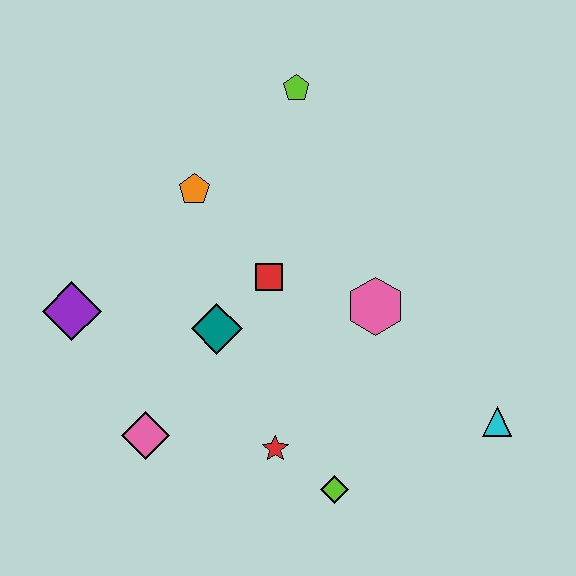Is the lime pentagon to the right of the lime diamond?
No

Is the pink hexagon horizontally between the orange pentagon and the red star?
No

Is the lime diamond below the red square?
Yes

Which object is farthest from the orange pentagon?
The cyan triangle is farthest from the orange pentagon.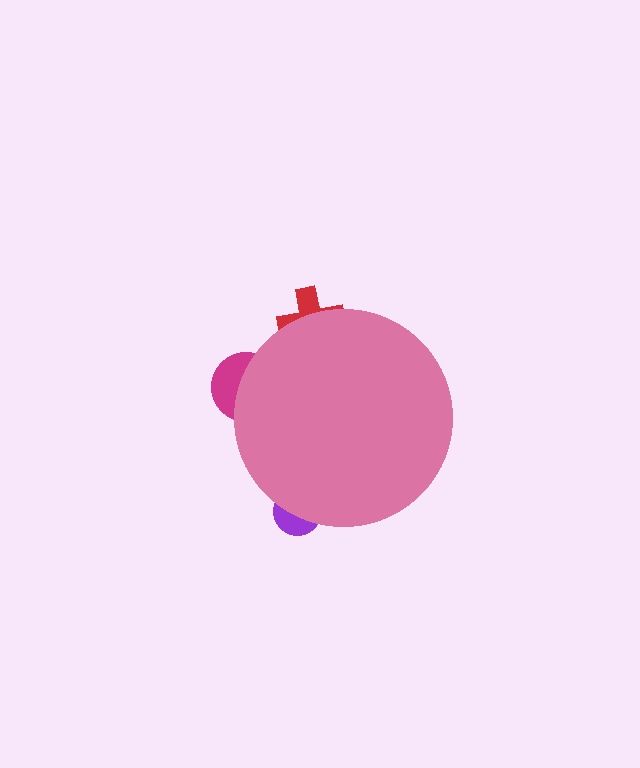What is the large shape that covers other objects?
A pink circle.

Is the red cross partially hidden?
Yes, the red cross is partially hidden behind the pink circle.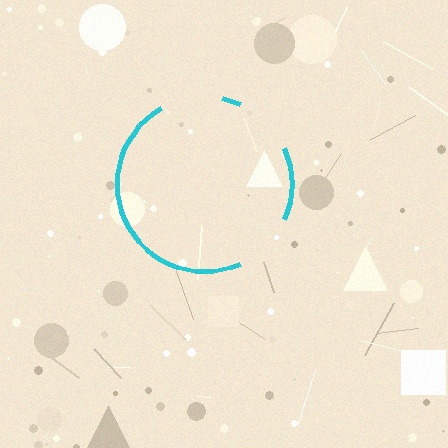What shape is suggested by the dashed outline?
The dashed outline suggests a circle.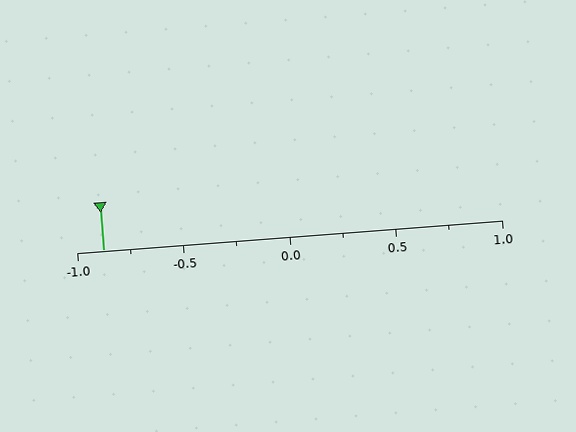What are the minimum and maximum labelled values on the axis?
The axis runs from -1.0 to 1.0.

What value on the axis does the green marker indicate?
The marker indicates approximately -0.88.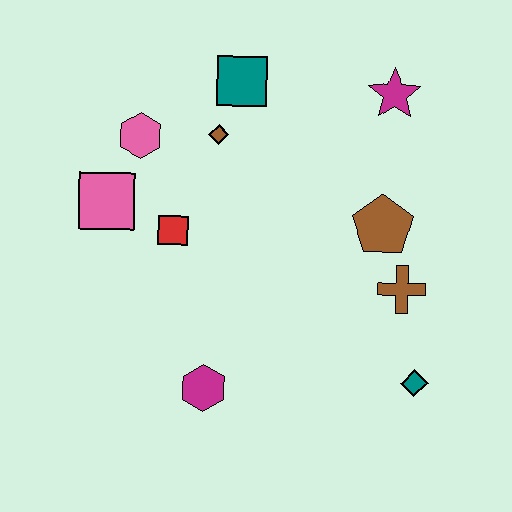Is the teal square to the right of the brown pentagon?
No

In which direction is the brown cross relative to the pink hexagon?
The brown cross is to the right of the pink hexagon.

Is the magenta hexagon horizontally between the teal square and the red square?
Yes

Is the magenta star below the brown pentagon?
No